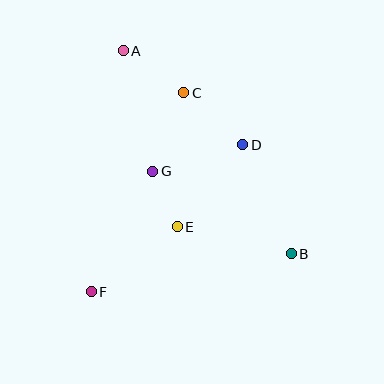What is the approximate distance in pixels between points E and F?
The distance between E and F is approximately 108 pixels.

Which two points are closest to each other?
Points E and G are closest to each other.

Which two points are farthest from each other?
Points A and B are farthest from each other.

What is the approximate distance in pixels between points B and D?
The distance between B and D is approximately 119 pixels.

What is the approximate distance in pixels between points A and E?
The distance between A and E is approximately 184 pixels.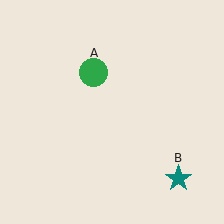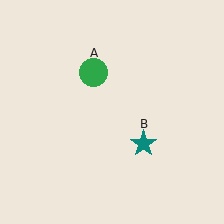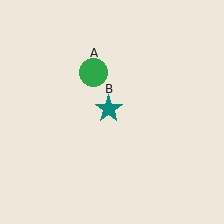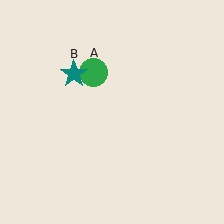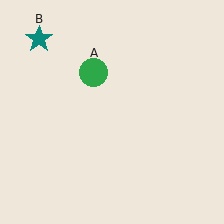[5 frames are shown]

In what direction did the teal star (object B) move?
The teal star (object B) moved up and to the left.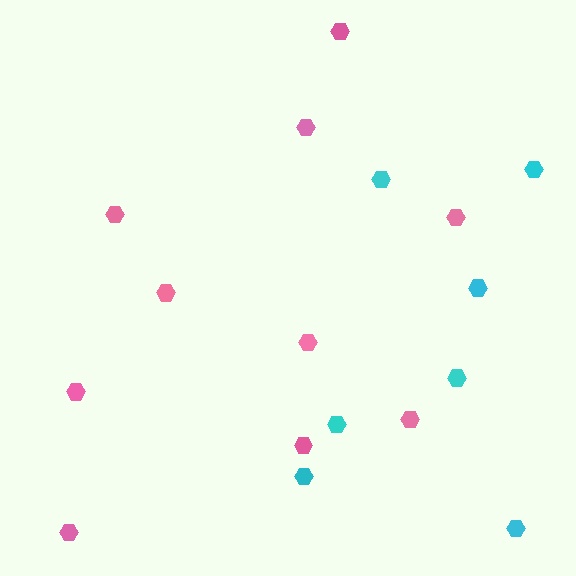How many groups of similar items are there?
There are 2 groups: one group of pink hexagons (10) and one group of cyan hexagons (7).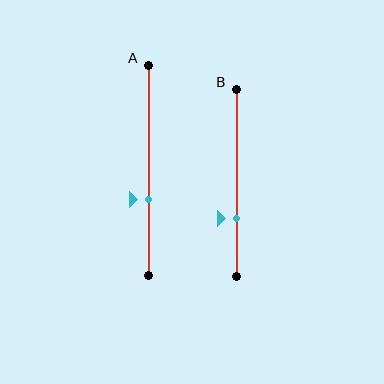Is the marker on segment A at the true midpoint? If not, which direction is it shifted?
No, the marker on segment A is shifted downward by about 14% of the segment length.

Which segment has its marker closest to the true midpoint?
Segment A has its marker closest to the true midpoint.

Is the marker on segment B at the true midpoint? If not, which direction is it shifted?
No, the marker on segment B is shifted downward by about 19% of the segment length.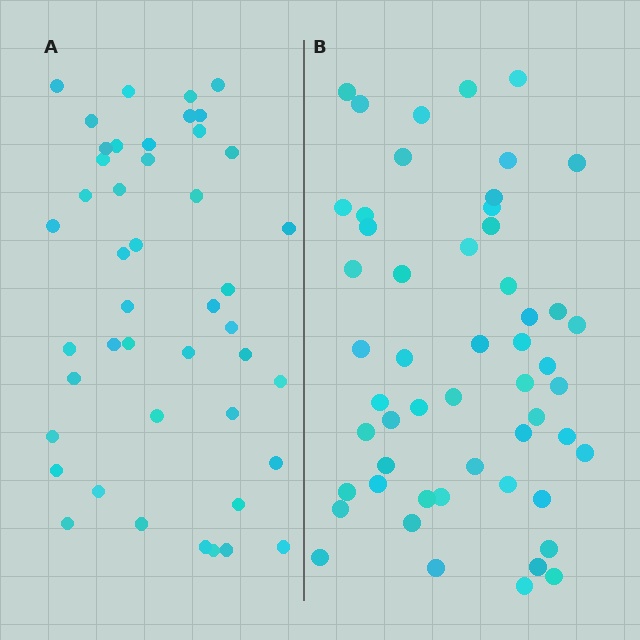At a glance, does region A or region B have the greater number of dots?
Region B (the right region) has more dots.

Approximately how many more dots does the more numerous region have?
Region B has roughly 8 or so more dots than region A.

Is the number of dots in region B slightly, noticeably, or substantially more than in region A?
Region B has only slightly more — the two regions are fairly close. The ratio is roughly 1.2 to 1.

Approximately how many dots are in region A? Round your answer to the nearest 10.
About 40 dots. (The exact count is 45, which rounds to 40.)